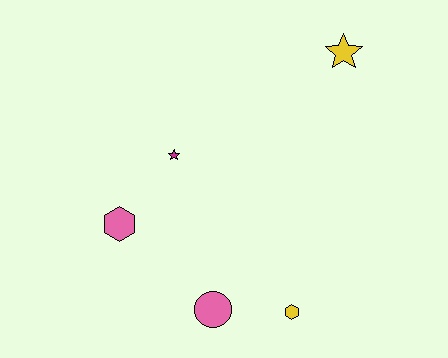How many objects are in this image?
There are 5 objects.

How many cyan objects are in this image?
There are no cyan objects.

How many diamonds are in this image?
There are no diamonds.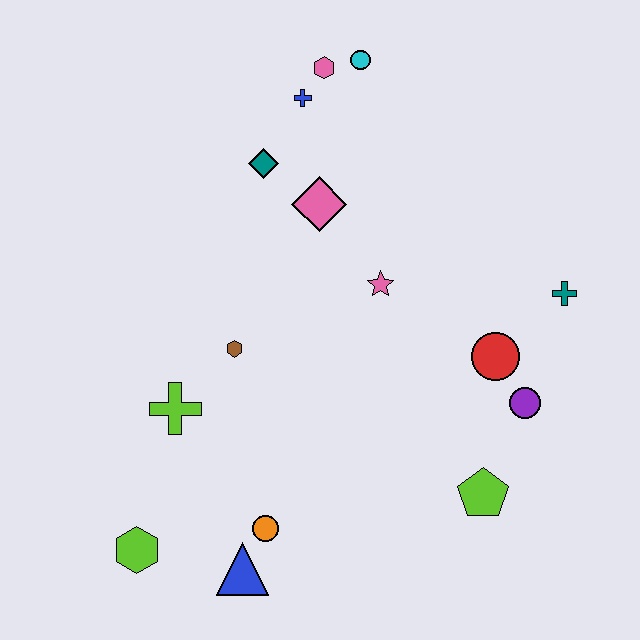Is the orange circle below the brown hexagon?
Yes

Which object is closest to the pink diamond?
The teal diamond is closest to the pink diamond.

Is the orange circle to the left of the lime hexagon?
No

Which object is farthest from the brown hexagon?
The teal cross is farthest from the brown hexagon.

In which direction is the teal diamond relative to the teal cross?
The teal diamond is to the left of the teal cross.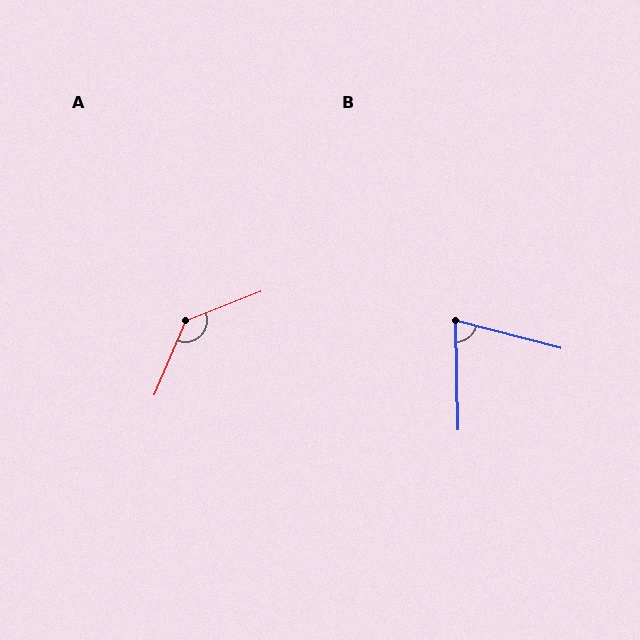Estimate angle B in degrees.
Approximately 74 degrees.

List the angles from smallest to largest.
B (74°), A (134°).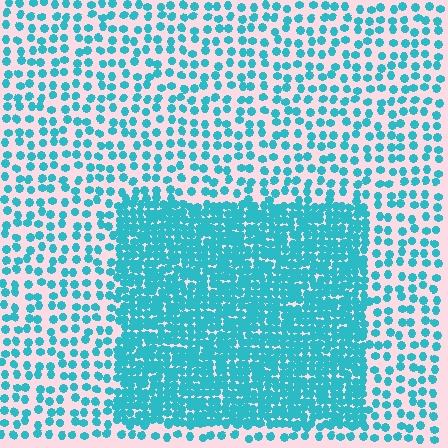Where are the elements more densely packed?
The elements are more densely packed inside the rectangle boundary.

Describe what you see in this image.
The image contains small cyan elements arranged at two different densities. A rectangle-shaped region is visible where the elements are more densely packed than the surrounding area.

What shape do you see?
I see a rectangle.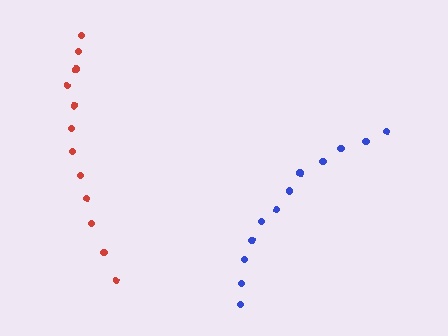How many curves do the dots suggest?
There are 2 distinct paths.